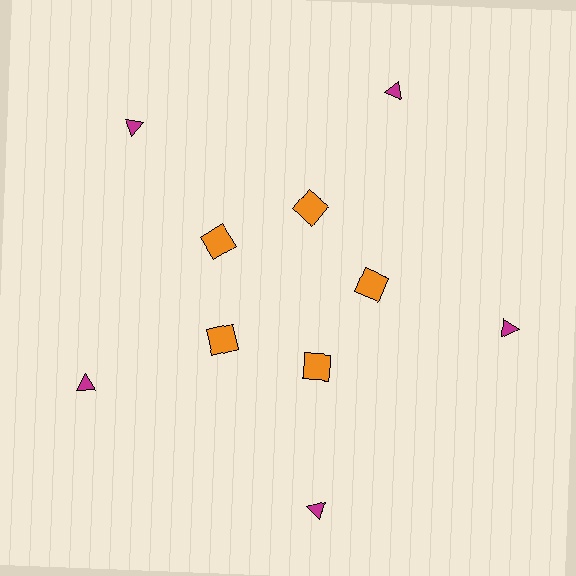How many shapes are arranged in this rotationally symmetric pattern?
There are 10 shapes, arranged in 5 groups of 2.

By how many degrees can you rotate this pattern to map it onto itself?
The pattern maps onto itself every 72 degrees of rotation.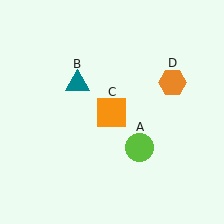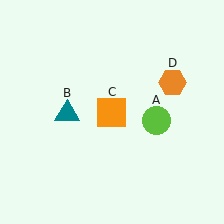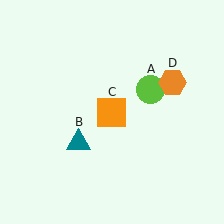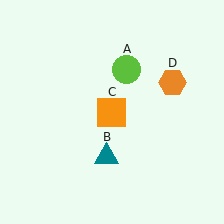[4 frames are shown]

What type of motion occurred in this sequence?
The lime circle (object A), teal triangle (object B) rotated counterclockwise around the center of the scene.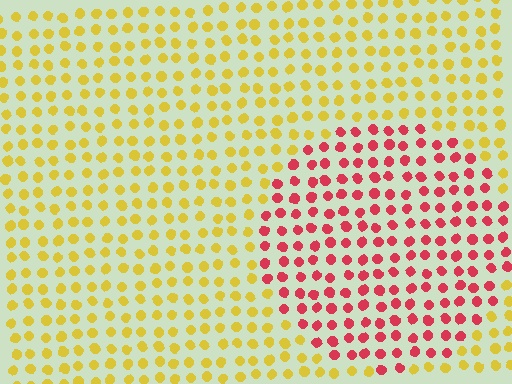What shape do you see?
I see a circle.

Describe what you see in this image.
The image is filled with small yellow elements in a uniform arrangement. A circle-shaped region is visible where the elements are tinted to a slightly different hue, forming a subtle color boundary.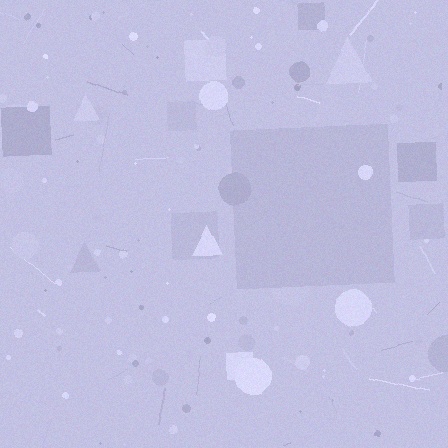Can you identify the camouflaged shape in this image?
The camouflaged shape is a square.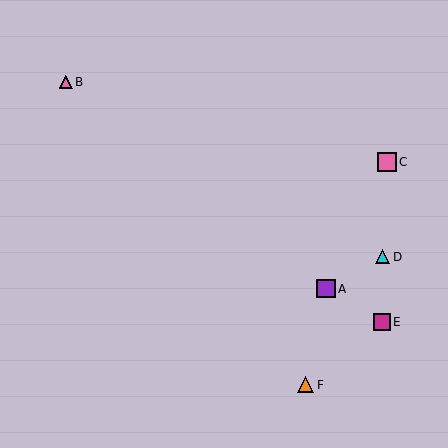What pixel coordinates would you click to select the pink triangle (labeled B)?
Click at (66, 82) to select the pink triangle B.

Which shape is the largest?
The pink square (labeled C) is the largest.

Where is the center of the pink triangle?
The center of the pink triangle is at (66, 82).